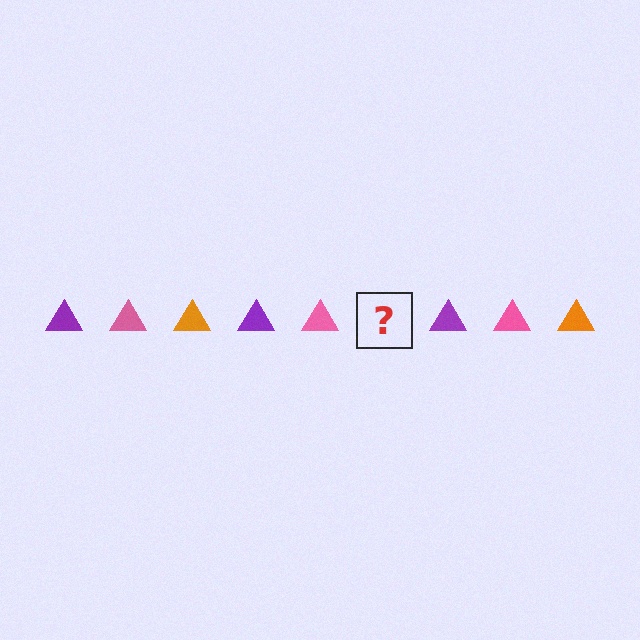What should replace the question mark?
The question mark should be replaced with an orange triangle.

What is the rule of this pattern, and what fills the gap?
The rule is that the pattern cycles through purple, pink, orange triangles. The gap should be filled with an orange triangle.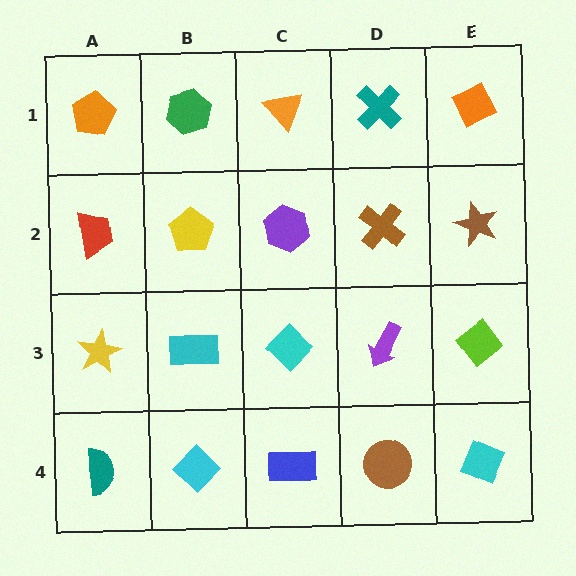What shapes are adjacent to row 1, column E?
A brown star (row 2, column E), a teal cross (row 1, column D).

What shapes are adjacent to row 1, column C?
A purple hexagon (row 2, column C), a green hexagon (row 1, column B), a teal cross (row 1, column D).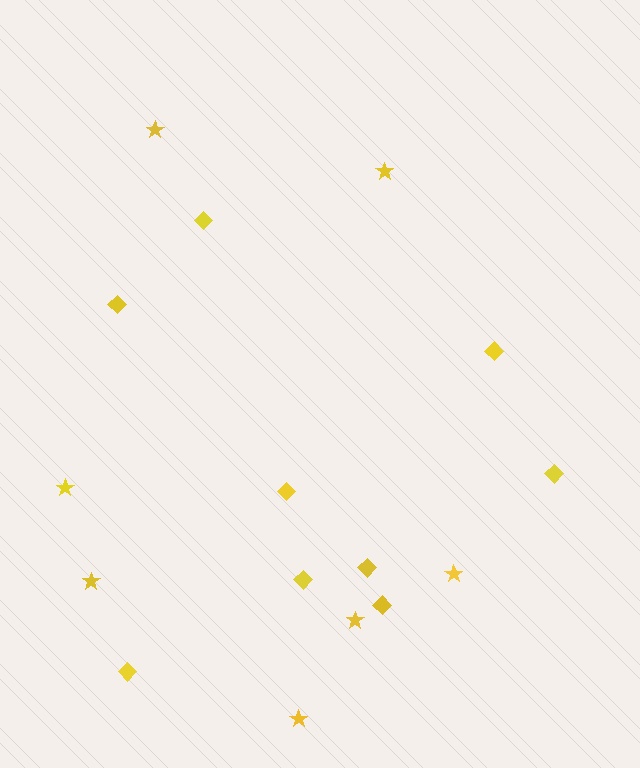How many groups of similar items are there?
There are 2 groups: one group of diamonds (9) and one group of stars (7).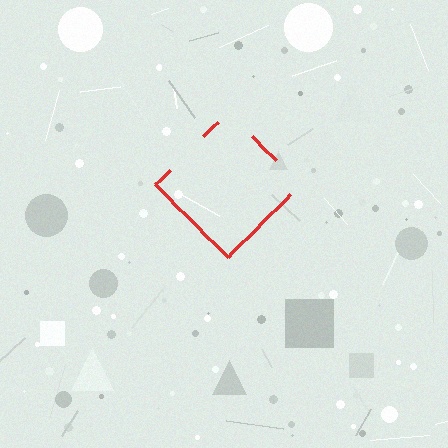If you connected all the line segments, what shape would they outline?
They would outline a diamond.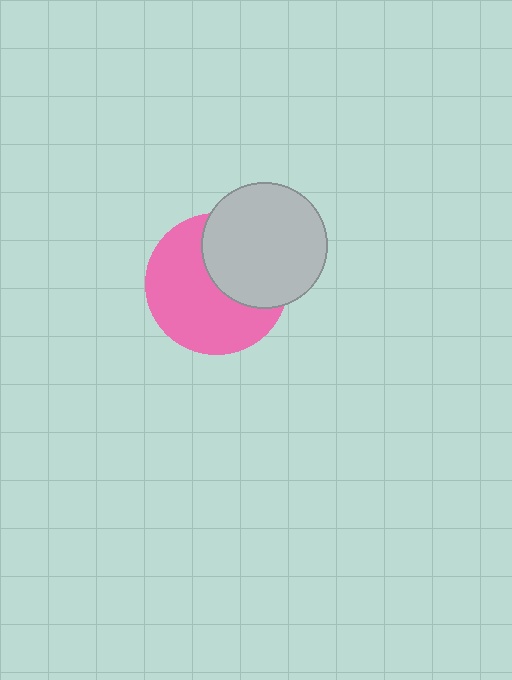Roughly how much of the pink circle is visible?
About half of it is visible (roughly 61%).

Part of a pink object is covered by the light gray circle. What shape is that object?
It is a circle.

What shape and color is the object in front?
The object in front is a light gray circle.